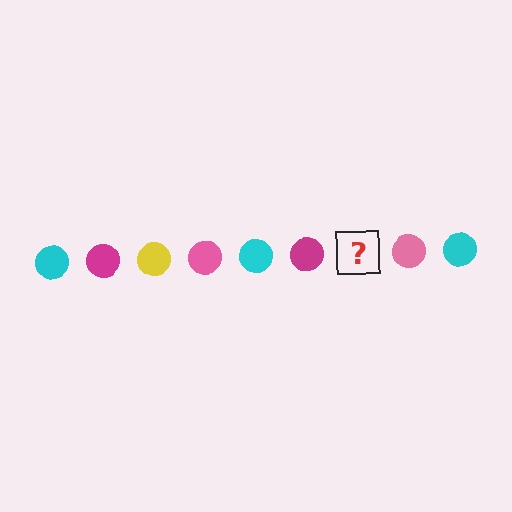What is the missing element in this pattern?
The missing element is a yellow circle.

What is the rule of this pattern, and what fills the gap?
The rule is that the pattern cycles through cyan, magenta, yellow, pink circles. The gap should be filled with a yellow circle.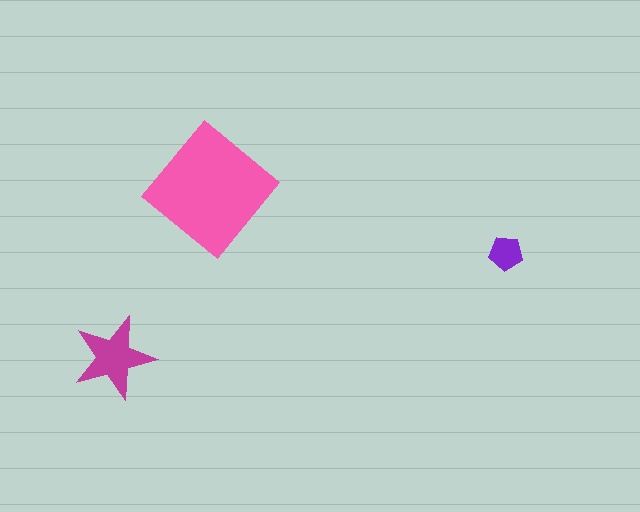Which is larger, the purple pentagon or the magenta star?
The magenta star.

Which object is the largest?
The pink diamond.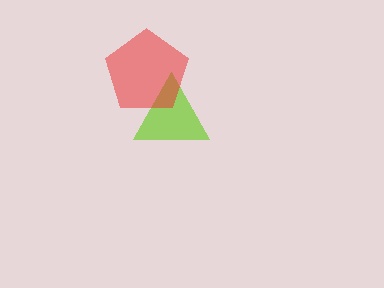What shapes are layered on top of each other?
The layered shapes are: a lime triangle, a red pentagon.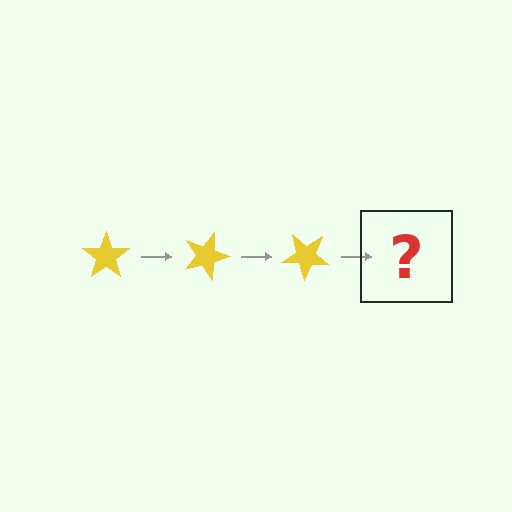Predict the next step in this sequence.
The next step is a yellow star rotated 60 degrees.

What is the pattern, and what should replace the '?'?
The pattern is that the star rotates 20 degrees each step. The '?' should be a yellow star rotated 60 degrees.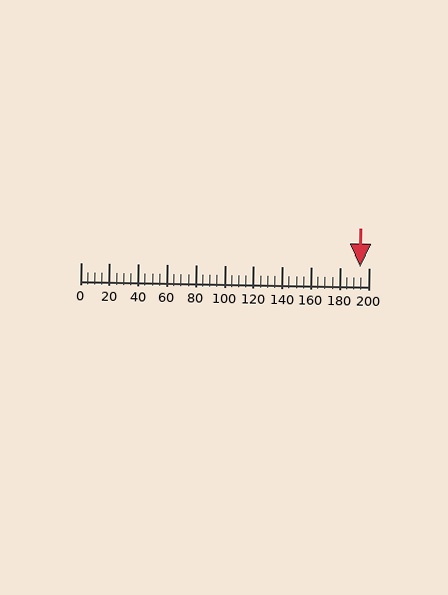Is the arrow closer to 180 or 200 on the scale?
The arrow is closer to 200.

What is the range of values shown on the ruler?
The ruler shows values from 0 to 200.